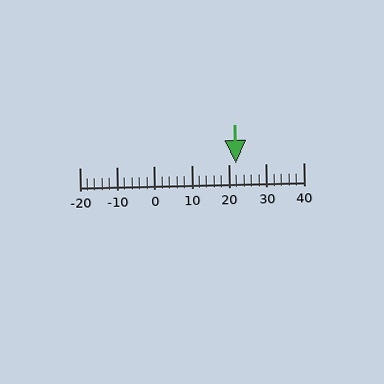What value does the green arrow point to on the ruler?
The green arrow points to approximately 22.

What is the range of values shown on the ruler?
The ruler shows values from -20 to 40.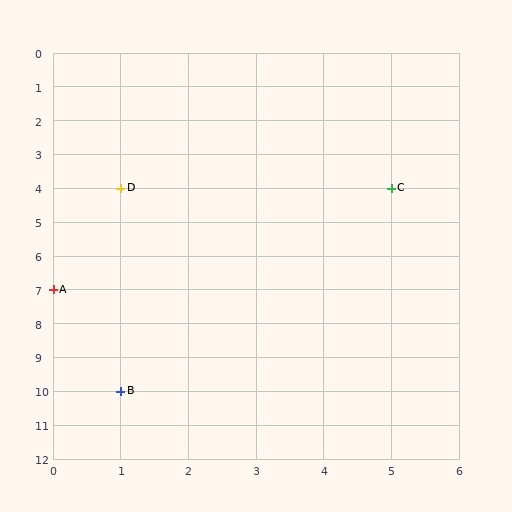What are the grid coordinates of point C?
Point C is at grid coordinates (5, 4).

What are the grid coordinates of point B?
Point B is at grid coordinates (1, 10).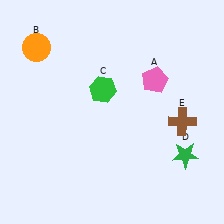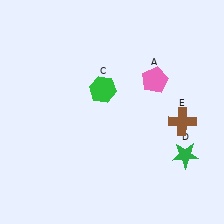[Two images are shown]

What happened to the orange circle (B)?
The orange circle (B) was removed in Image 2. It was in the top-left area of Image 1.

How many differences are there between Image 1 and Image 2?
There is 1 difference between the two images.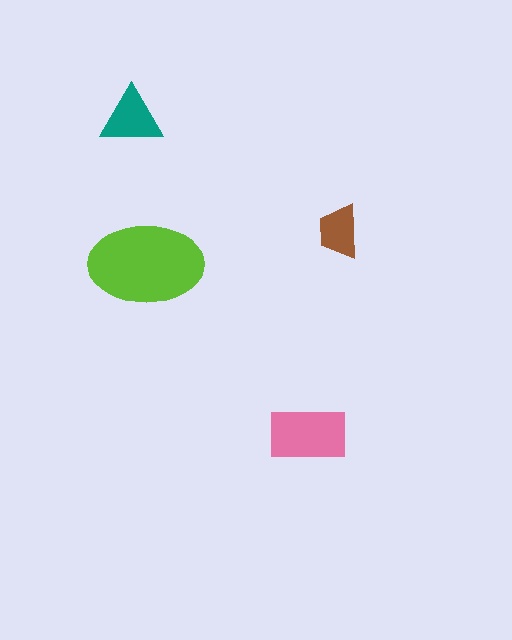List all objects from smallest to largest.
The brown trapezoid, the teal triangle, the pink rectangle, the lime ellipse.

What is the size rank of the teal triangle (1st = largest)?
3rd.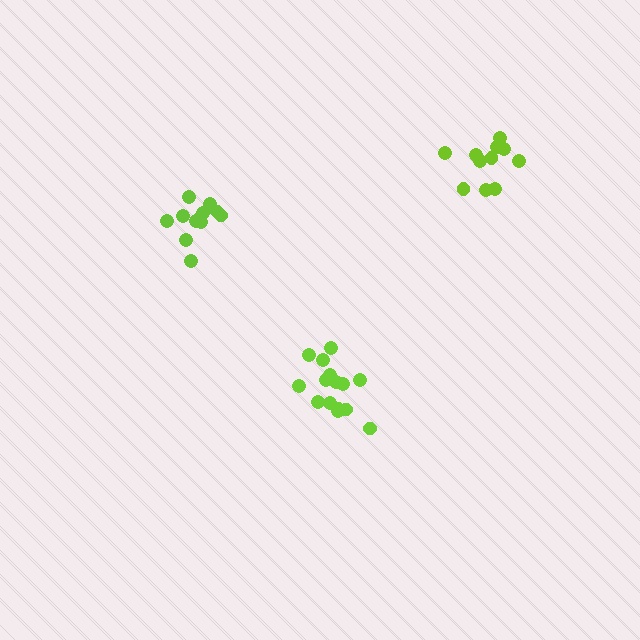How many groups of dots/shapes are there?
There are 3 groups.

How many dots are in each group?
Group 1: 11 dots, Group 2: 12 dots, Group 3: 15 dots (38 total).